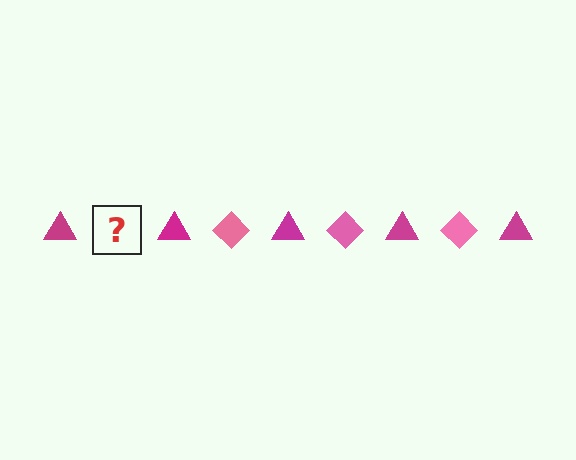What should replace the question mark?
The question mark should be replaced with a pink diamond.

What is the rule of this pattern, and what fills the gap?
The rule is that the pattern alternates between magenta triangle and pink diamond. The gap should be filled with a pink diamond.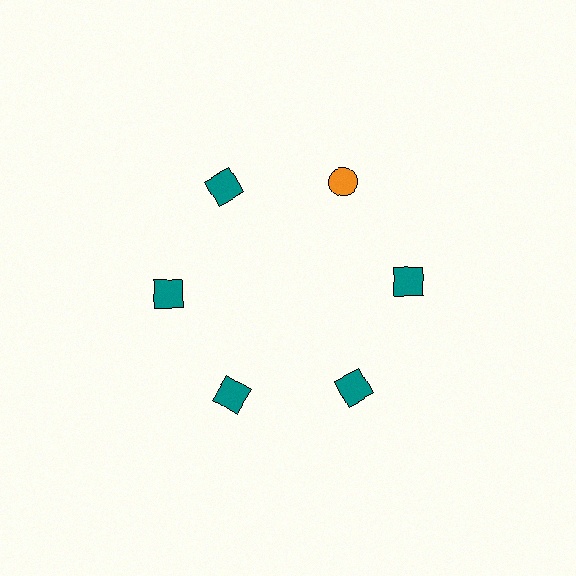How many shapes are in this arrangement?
There are 6 shapes arranged in a ring pattern.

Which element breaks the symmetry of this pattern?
The orange circle at roughly the 1 o'clock position breaks the symmetry. All other shapes are teal squares.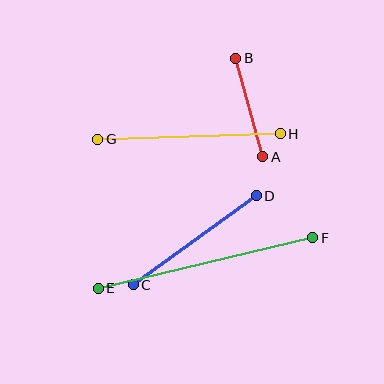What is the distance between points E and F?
The distance is approximately 220 pixels.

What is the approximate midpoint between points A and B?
The midpoint is at approximately (249, 108) pixels.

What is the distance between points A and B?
The distance is approximately 102 pixels.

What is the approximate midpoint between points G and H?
The midpoint is at approximately (189, 137) pixels.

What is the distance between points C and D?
The distance is approximately 152 pixels.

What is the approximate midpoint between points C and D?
The midpoint is at approximately (195, 240) pixels.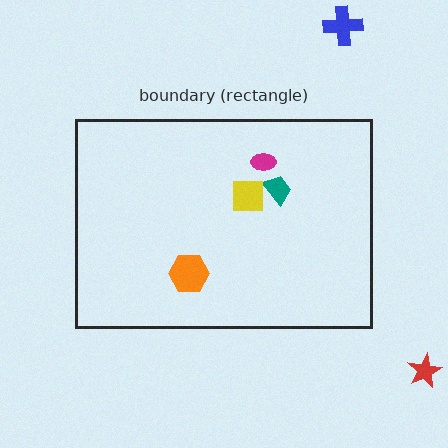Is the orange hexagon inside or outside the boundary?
Inside.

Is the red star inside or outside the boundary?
Outside.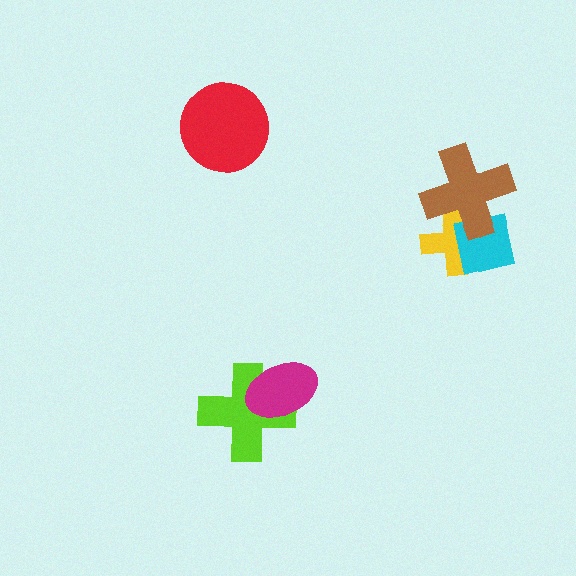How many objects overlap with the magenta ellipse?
1 object overlaps with the magenta ellipse.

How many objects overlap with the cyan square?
2 objects overlap with the cyan square.